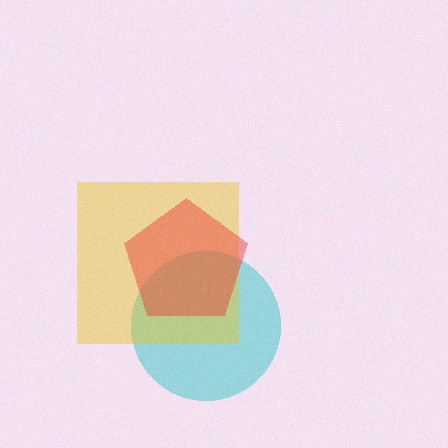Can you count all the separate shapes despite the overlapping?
Yes, there are 3 separate shapes.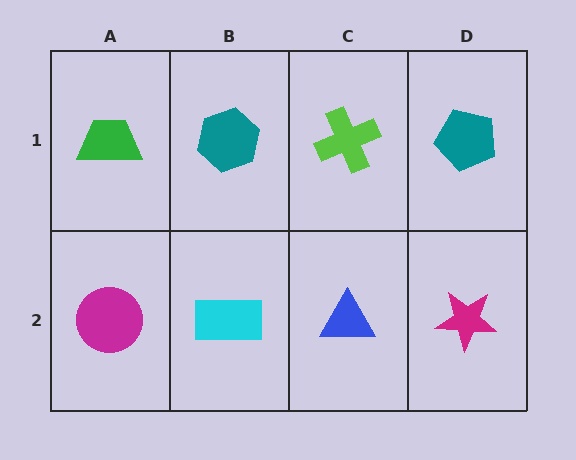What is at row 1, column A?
A green trapezoid.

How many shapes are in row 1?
4 shapes.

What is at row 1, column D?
A teal pentagon.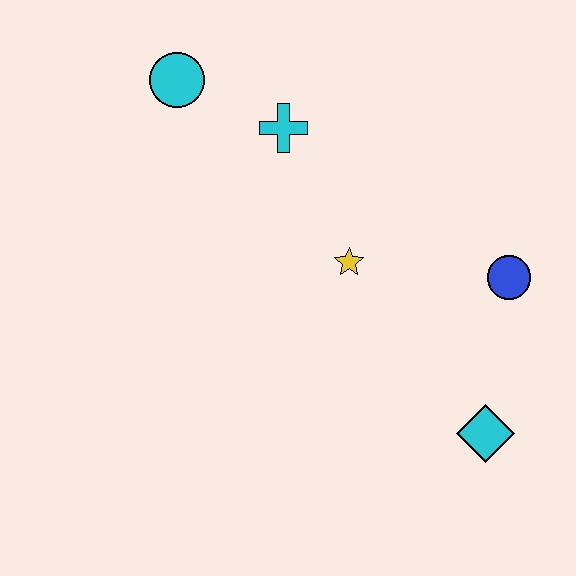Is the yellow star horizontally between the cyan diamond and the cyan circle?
Yes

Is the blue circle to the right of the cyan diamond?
Yes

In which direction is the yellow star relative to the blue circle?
The yellow star is to the left of the blue circle.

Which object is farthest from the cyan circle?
The cyan diamond is farthest from the cyan circle.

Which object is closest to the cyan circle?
The cyan cross is closest to the cyan circle.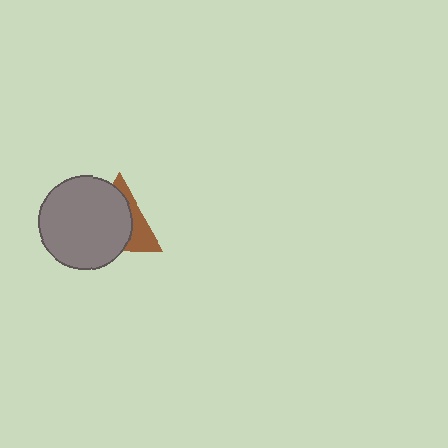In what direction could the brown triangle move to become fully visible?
The brown triangle could move toward the upper-right. That would shift it out from behind the gray circle entirely.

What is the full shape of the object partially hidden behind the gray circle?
The partially hidden object is a brown triangle.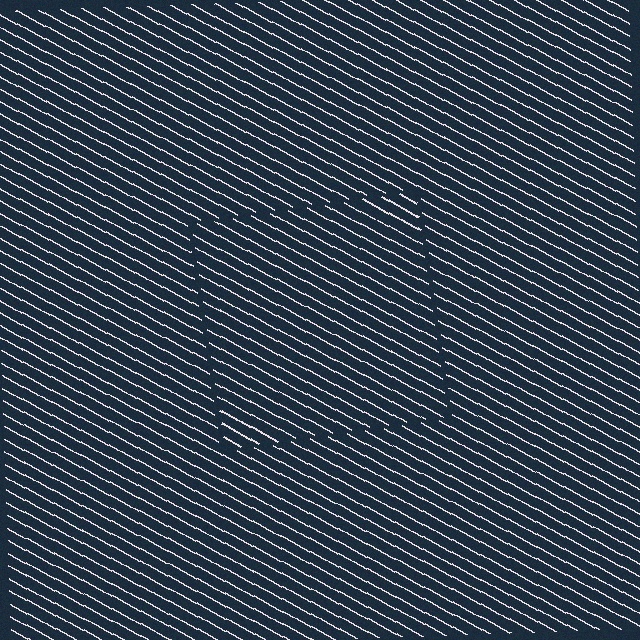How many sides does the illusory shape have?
4 sides — the line-ends trace a square.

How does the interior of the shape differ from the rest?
The interior of the shape contains the same grating, shifted by half a period — the contour is defined by the phase discontinuity where line-ends from the inner and outer gratings abut.